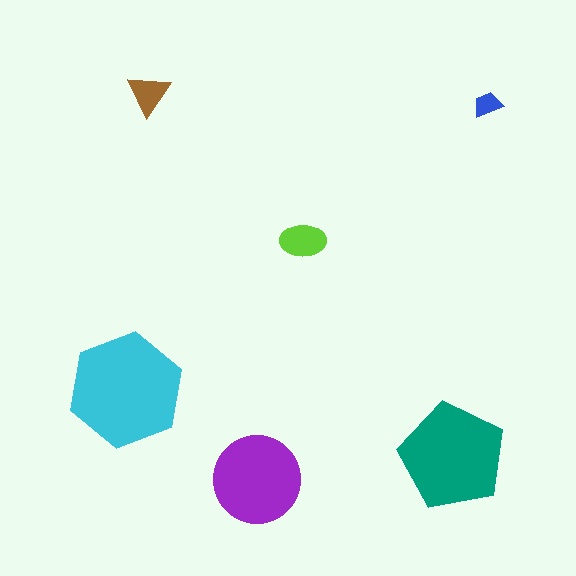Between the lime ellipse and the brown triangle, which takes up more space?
The lime ellipse.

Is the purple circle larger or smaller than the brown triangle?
Larger.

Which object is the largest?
The cyan hexagon.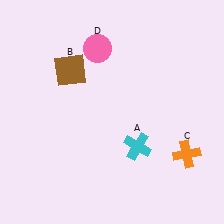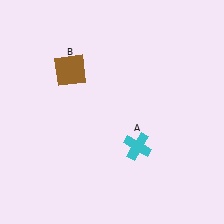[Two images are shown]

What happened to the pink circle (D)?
The pink circle (D) was removed in Image 2. It was in the top-left area of Image 1.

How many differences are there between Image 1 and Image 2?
There are 2 differences between the two images.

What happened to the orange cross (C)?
The orange cross (C) was removed in Image 2. It was in the bottom-right area of Image 1.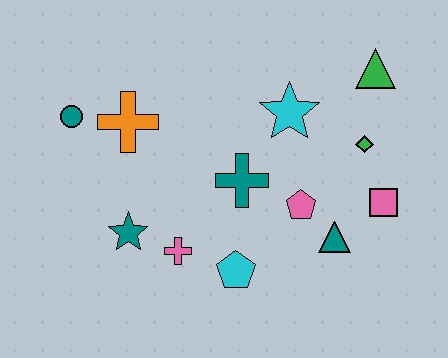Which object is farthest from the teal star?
The green triangle is farthest from the teal star.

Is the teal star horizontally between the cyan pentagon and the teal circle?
Yes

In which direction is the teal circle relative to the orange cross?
The teal circle is to the left of the orange cross.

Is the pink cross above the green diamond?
No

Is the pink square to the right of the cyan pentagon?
Yes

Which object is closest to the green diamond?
The pink square is closest to the green diamond.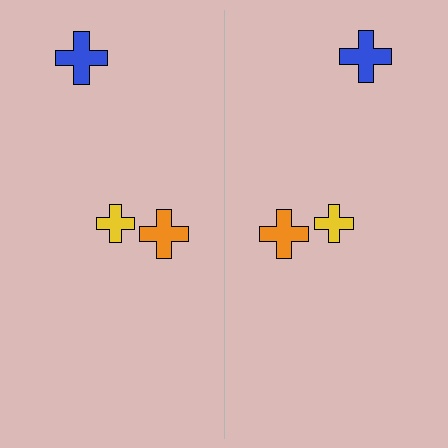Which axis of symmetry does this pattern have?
The pattern has a vertical axis of symmetry running through the center of the image.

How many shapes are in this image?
There are 6 shapes in this image.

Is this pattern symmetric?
Yes, this pattern has bilateral (reflection) symmetry.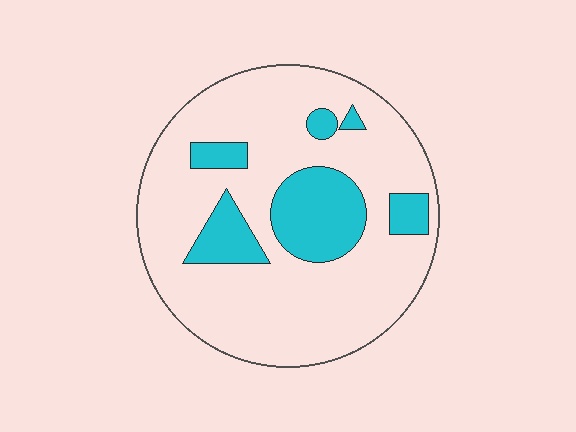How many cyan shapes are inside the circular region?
6.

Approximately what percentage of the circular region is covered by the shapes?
Approximately 20%.